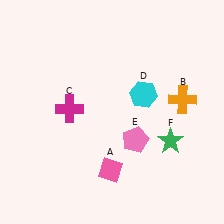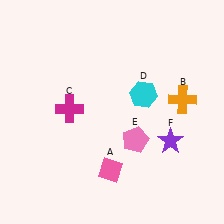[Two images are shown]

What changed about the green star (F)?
In Image 1, F is green. In Image 2, it changed to purple.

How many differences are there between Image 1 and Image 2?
There is 1 difference between the two images.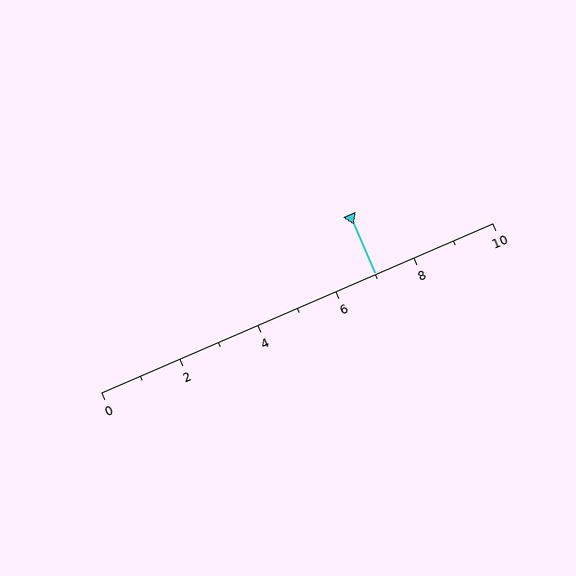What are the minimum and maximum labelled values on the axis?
The axis runs from 0 to 10.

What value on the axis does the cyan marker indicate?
The marker indicates approximately 7.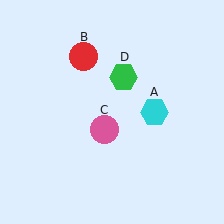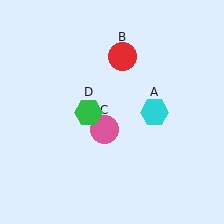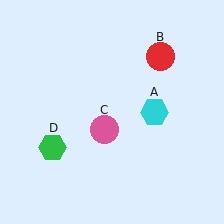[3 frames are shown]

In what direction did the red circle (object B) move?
The red circle (object B) moved right.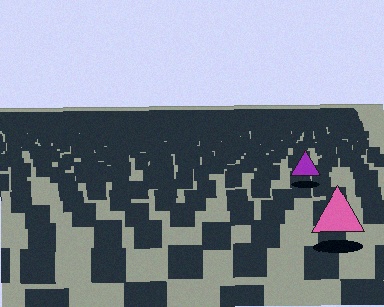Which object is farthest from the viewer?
The purple triangle is farthest from the viewer. It appears smaller and the ground texture around it is denser.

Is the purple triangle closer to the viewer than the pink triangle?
No. The pink triangle is closer — you can tell from the texture gradient: the ground texture is coarser near it.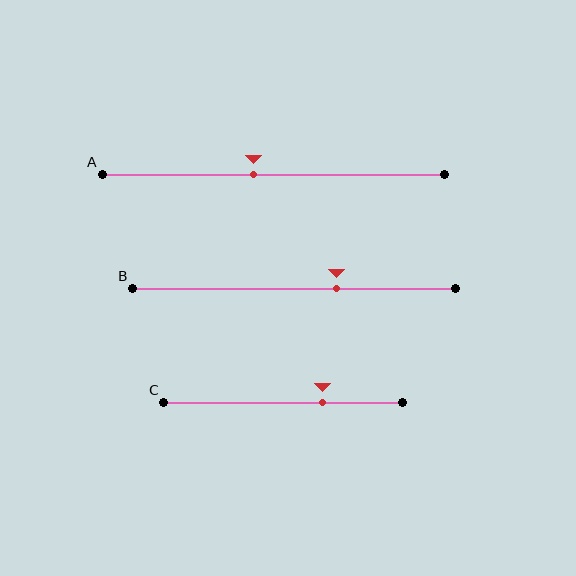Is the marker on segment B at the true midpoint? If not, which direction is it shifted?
No, the marker on segment B is shifted to the right by about 13% of the segment length.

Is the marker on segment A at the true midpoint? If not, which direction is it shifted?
No, the marker on segment A is shifted to the left by about 6% of the segment length.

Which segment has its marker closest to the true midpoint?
Segment A has its marker closest to the true midpoint.